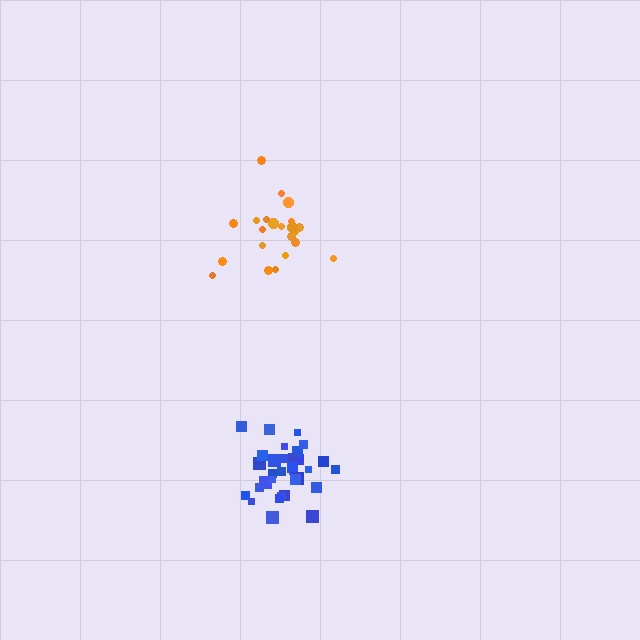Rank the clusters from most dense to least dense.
blue, orange.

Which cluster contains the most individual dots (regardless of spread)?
Blue (34).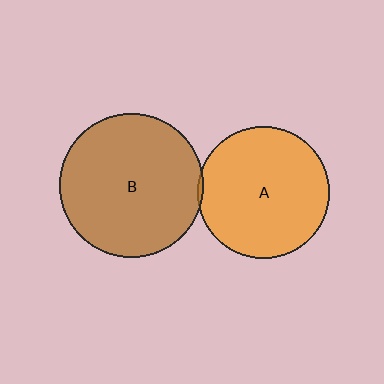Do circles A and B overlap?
Yes.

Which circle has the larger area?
Circle B (brown).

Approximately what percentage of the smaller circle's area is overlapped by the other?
Approximately 5%.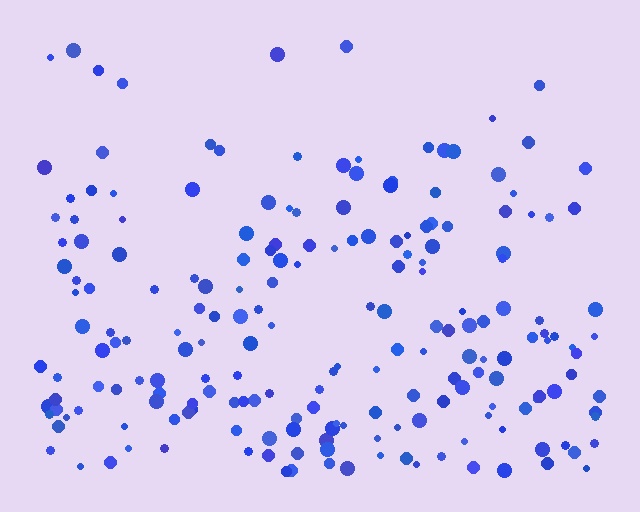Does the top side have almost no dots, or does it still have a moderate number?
Still a moderate number, just noticeably fewer than the bottom.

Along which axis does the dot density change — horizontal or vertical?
Vertical.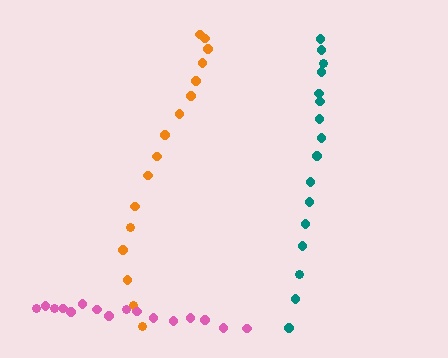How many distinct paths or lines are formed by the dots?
There are 3 distinct paths.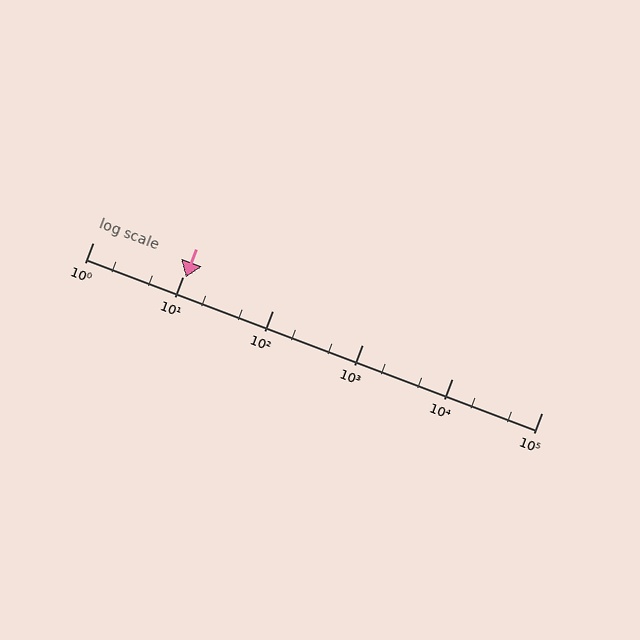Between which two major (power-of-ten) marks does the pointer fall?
The pointer is between 10 and 100.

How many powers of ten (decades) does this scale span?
The scale spans 5 decades, from 1 to 100000.